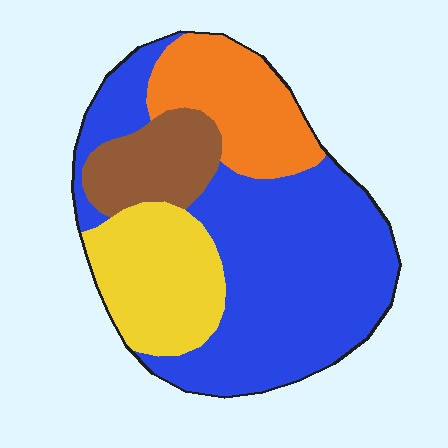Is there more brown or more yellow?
Yellow.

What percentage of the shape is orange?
Orange takes up about one sixth (1/6) of the shape.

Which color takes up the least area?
Brown, at roughly 10%.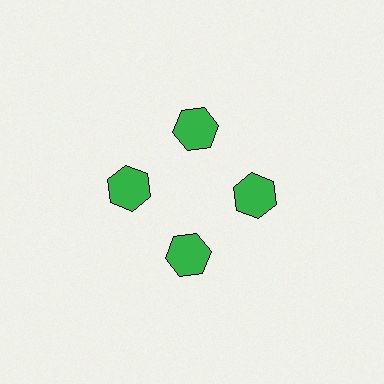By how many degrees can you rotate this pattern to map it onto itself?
The pattern maps onto itself every 90 degrees of rotation.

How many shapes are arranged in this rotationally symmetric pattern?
There are 4 shapes, arranged in 4 groups of 1.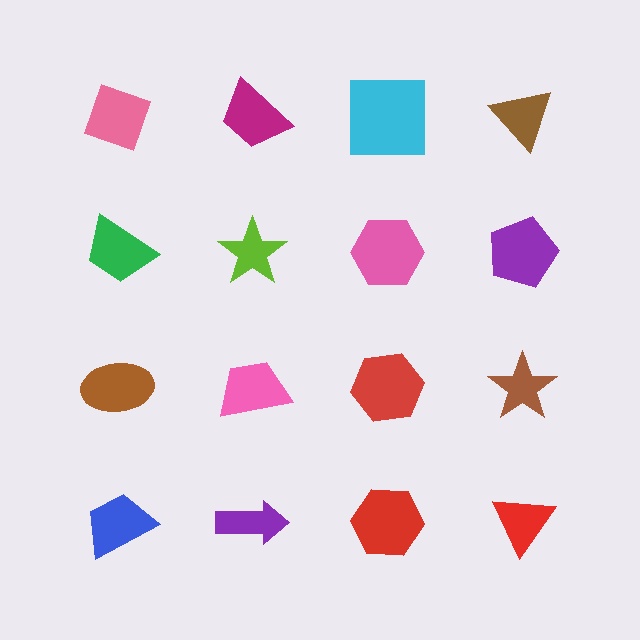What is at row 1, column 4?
A brown triangle.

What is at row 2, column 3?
A pink hexagon.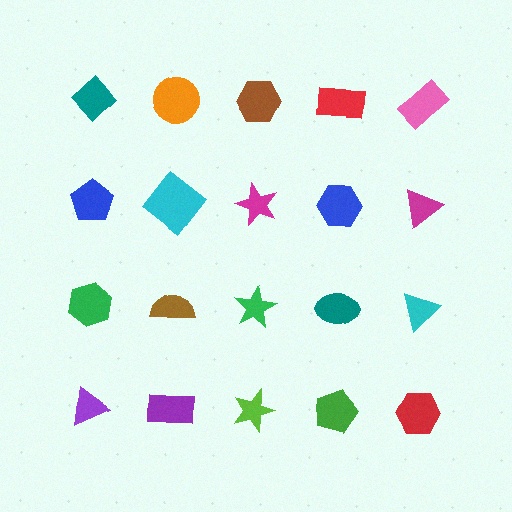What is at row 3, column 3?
A green star.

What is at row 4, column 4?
A green pentagon.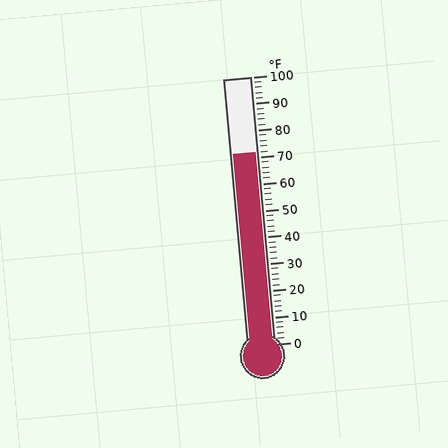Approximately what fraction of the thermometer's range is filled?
The thermometer is filled to approximately 70% of its range.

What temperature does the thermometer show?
The thermometer shows approximately 72°F.